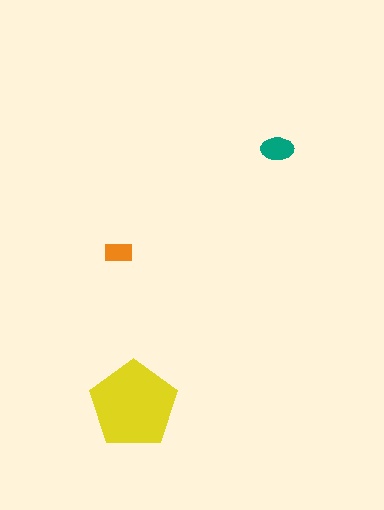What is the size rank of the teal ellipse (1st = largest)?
2nd.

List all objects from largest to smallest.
The yellow pentagon, the teal ellipse, the orange rectangle.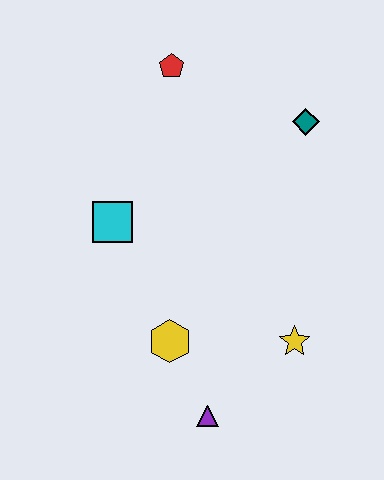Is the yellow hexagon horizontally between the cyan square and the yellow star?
Yes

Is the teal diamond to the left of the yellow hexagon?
No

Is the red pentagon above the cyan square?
Yes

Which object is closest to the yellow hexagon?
The purple triangle is closest to the yellow hexagon.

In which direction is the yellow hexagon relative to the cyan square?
The yellow hexagon is below the cyan square.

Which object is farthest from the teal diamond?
The purple triangle is farthest from the teal diamond.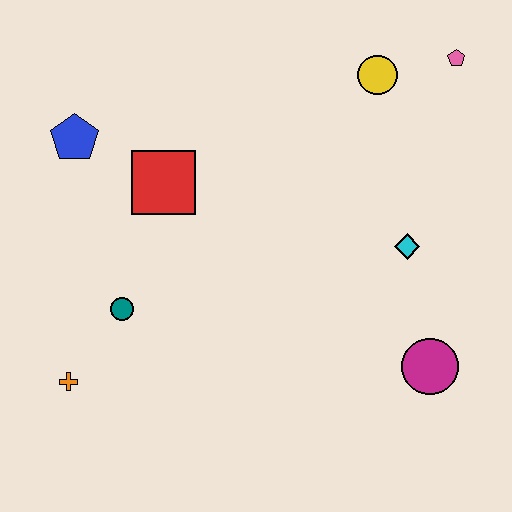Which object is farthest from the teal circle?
The pink pentagon is farthest from the teal circle.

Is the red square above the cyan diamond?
Yes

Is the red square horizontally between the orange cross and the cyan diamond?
Yes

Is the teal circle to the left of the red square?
Yes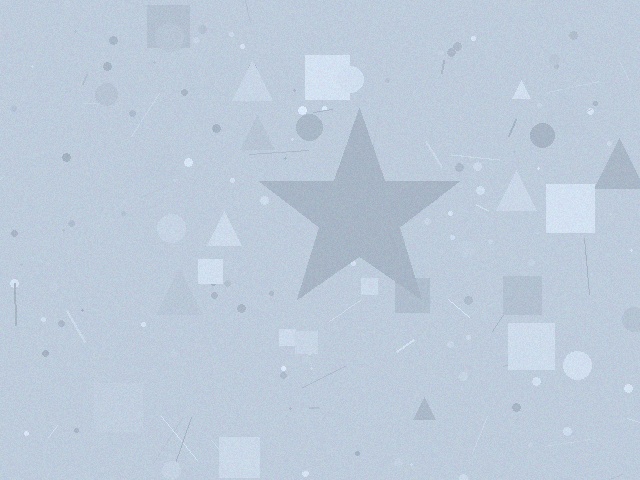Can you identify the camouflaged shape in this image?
The camouflaged shape is a star.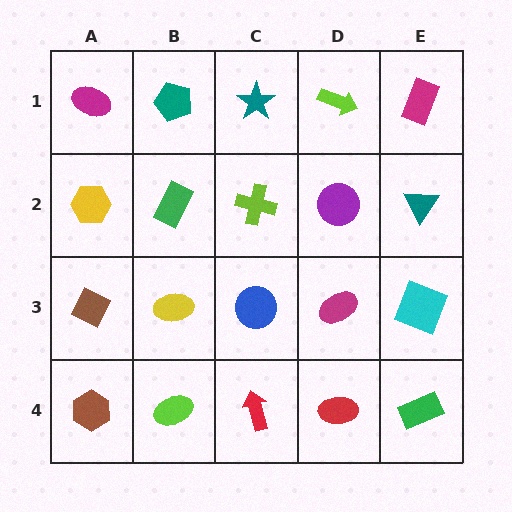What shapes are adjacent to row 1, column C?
A lime cross (row 2, column C), a teal pentagon (row 1, column B), a lime arrow (row 1, column D).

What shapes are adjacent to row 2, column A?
A magenta ellipse (row 1, column A), a brown diamond (row 3, column A), a green rectangle (row 2, column B).